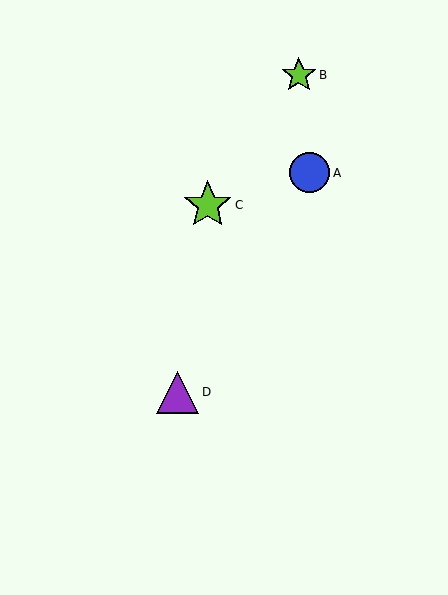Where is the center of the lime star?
The center of the lime star is at (299, 75).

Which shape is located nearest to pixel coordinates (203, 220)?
The lime star (labeled C) at (208, 205) is nearest to that location.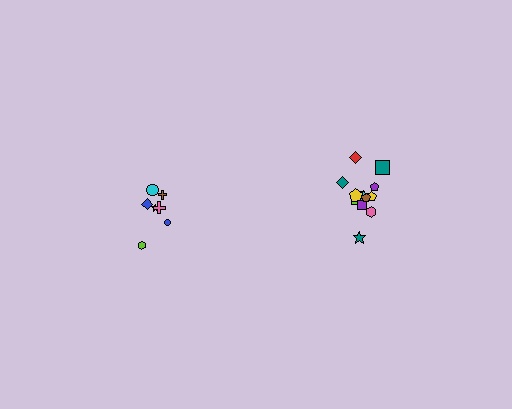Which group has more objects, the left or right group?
The right group.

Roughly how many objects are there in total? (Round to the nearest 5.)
Roughly 20 objects in total.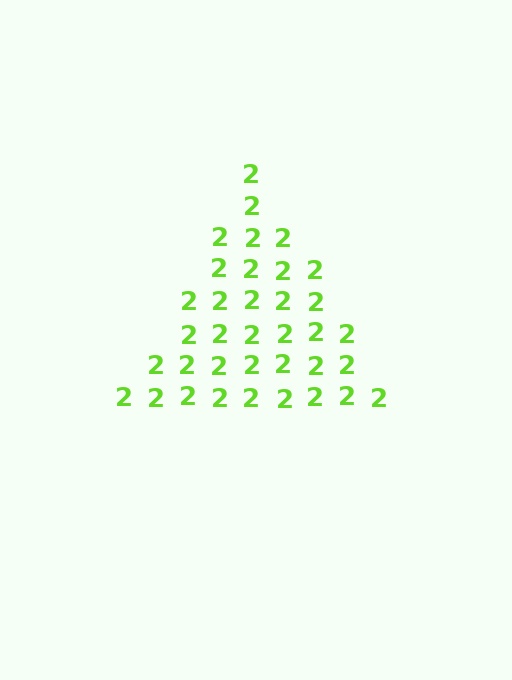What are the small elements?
The small elements are digit 2's.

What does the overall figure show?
The overall figure shows a triangle.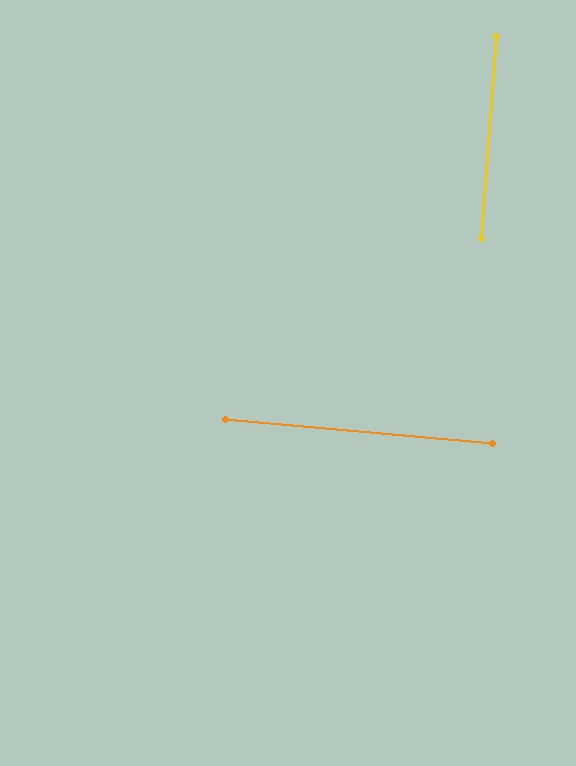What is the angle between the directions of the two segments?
Approximately 89 degrees.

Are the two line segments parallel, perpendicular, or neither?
Perpendicular — they meet at approximately 89°.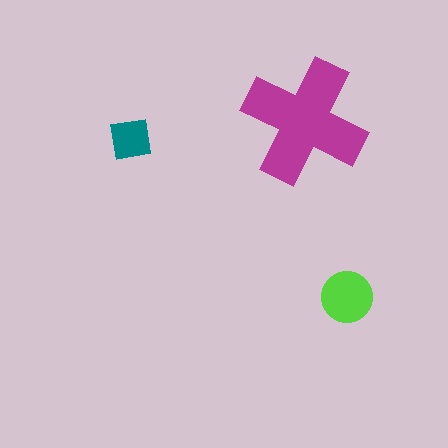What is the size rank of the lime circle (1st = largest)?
2nd.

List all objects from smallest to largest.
The teal square, the lime circle, the magenta cross.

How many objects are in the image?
There are 3 objects in the image.